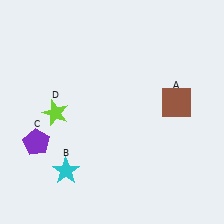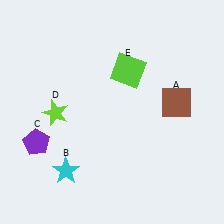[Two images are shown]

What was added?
A lime square (E) was added in Image 2.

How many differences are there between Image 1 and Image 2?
There is 1 difference between the two images.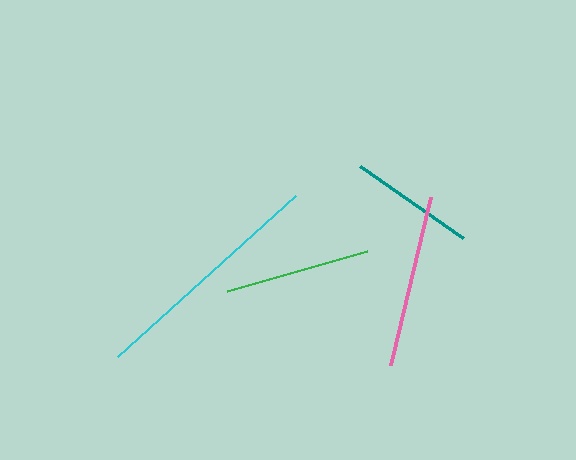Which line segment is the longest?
The cyan line is the longest at approximately 240 pixels.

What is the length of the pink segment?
The pink segment is approximately 172 pixels long.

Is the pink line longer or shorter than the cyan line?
The cyan line is longer than the pink line.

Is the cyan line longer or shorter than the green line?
The cyan line is longer than the green line.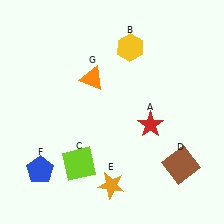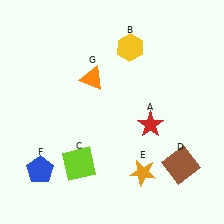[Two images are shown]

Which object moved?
The orange star (E) moved right.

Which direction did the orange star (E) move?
The orange star (E) moved right.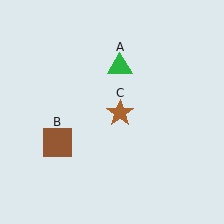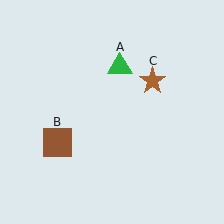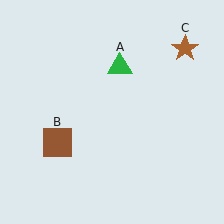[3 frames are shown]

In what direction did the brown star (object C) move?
The brown star (object C) moved up and to the right.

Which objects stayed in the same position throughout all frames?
Green triangle (object A) and brown square (object B) remained stationary.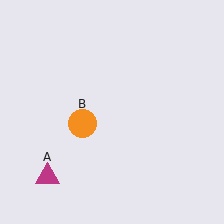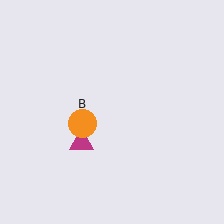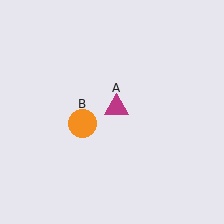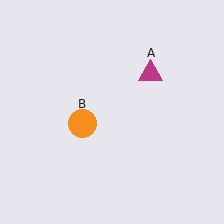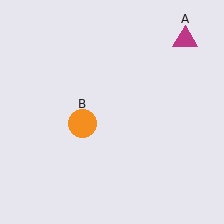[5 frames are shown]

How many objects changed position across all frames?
1 object changed position: magenta triangle (object A).